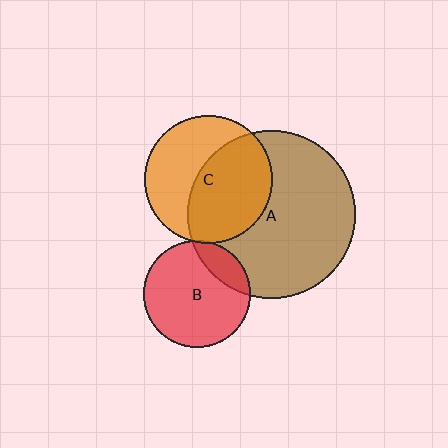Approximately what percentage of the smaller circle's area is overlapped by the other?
Approximately 55%.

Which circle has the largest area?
Circle A (brown).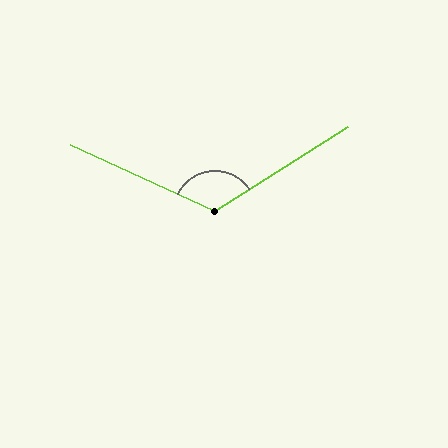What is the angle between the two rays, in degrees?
Approximately 123 degrees.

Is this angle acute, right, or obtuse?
It is obtuse.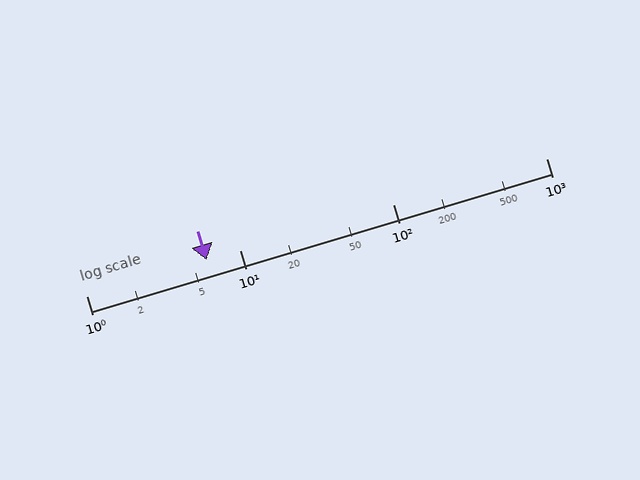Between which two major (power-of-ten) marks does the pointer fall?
The pointer is between 1 and 10.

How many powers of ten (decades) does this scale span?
The scale spans 3 decades, from 1 to 1000.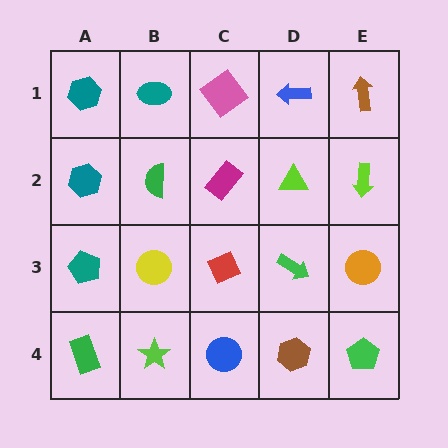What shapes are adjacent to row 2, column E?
A brown arrow (row 1, column E), an orange circle (row 3, column E), a lime triangle (row 2, column D).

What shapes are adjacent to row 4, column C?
A red diamond (row 3, column C), a lime star (row 4, column B), a brown hexagon (row 4, column D).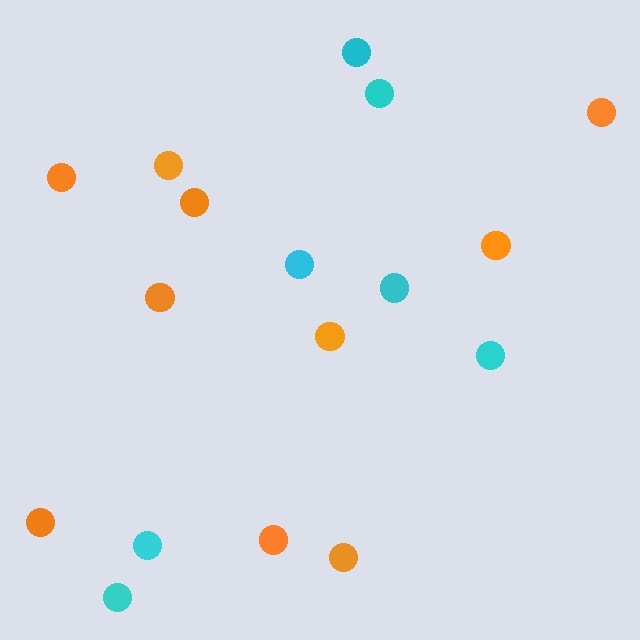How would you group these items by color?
There are 2 groups: one group of orange circles (10) and one group of cyan circles (7).